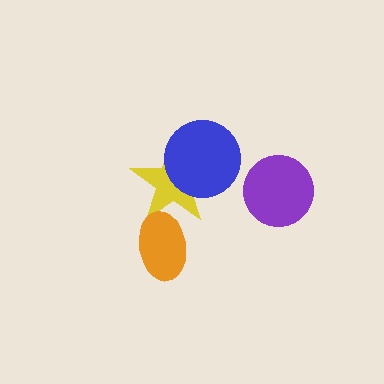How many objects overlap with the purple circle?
0 objects overlap with the purple circle.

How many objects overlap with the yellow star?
2 objects overlap with the yellow star.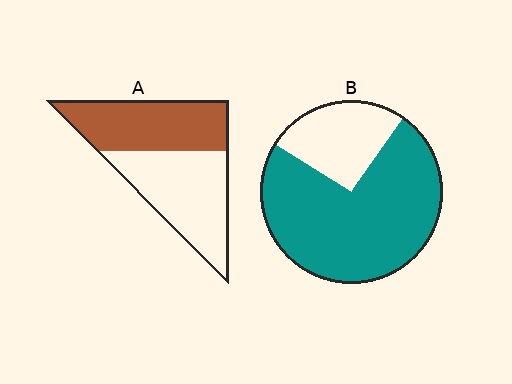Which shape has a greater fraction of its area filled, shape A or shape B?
Shape B.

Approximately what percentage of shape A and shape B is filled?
A is approximately 50% and B is approximately 75%.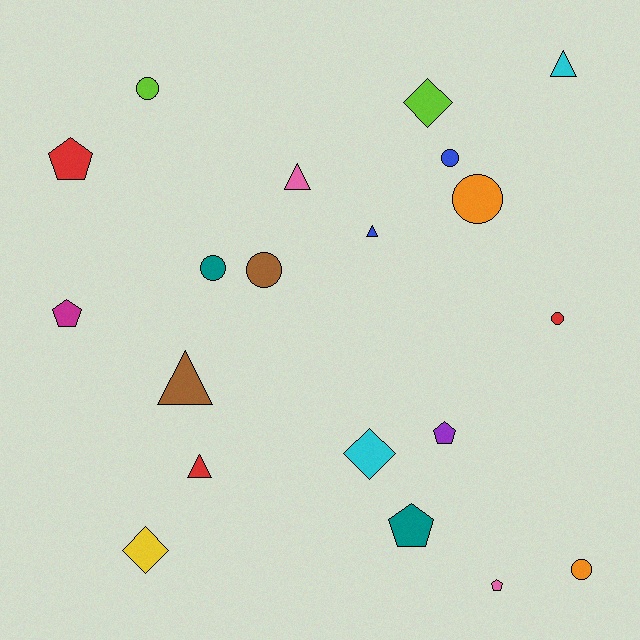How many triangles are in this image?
There are 5 triangles.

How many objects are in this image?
There are 20 objects.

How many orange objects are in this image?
There are 2 orange objects.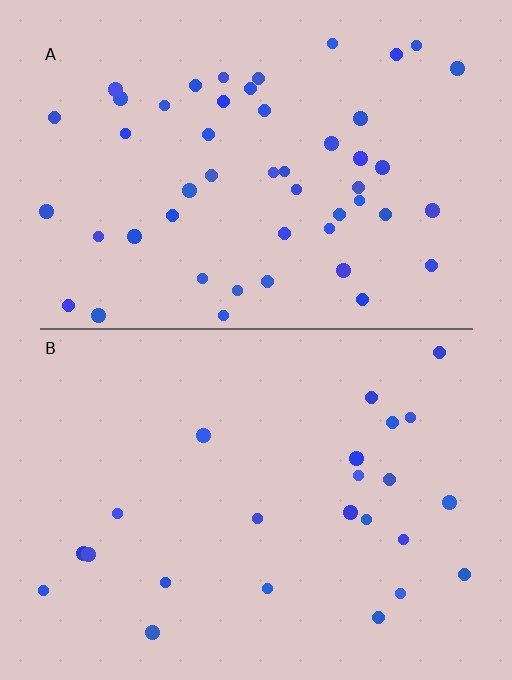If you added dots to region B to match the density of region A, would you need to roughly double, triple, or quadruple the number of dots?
Approximately double.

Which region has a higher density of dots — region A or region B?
A (the top).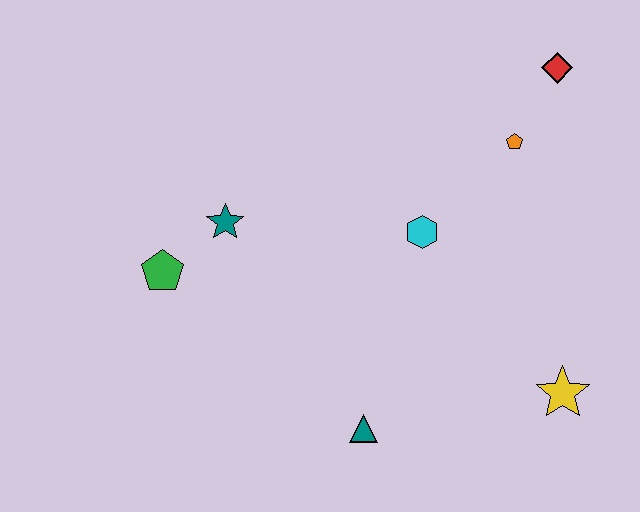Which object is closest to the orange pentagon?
The red diamond is closest to the orange pentagon.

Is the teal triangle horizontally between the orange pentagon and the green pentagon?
Yes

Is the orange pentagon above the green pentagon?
Yes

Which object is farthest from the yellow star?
The green pentagon is farthest from the yellow star.